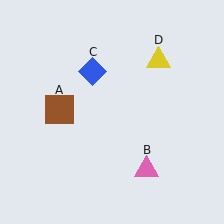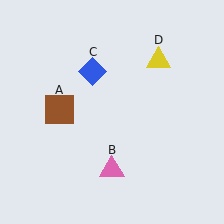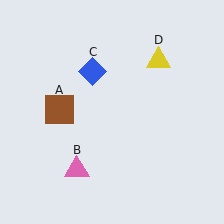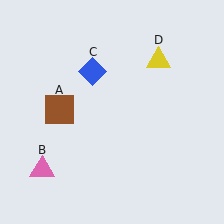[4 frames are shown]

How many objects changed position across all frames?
1 object changed position: pink triangle (object B).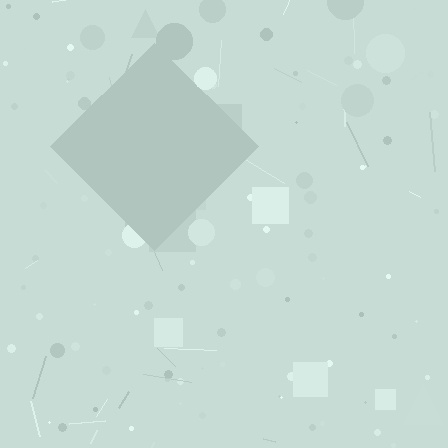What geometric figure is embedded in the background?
A diamond is embedded in the background.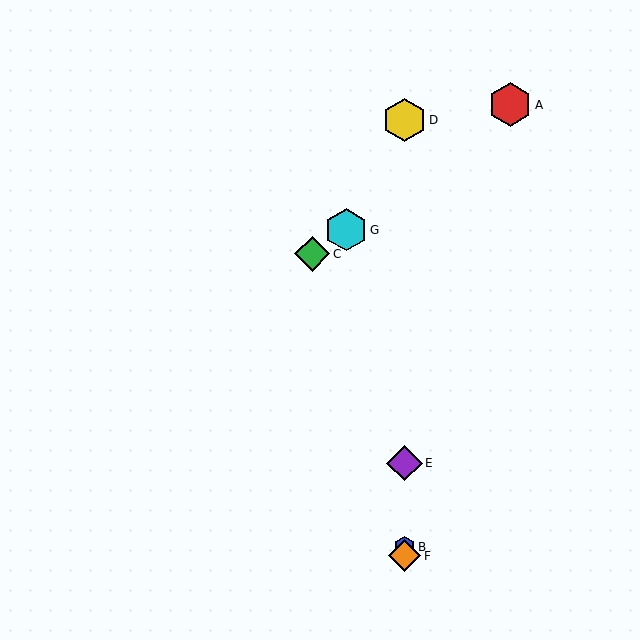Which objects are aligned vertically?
Objects B, D, E, F are aligned vertically.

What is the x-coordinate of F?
Object F is at x≈405.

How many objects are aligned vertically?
4 objects (B, D, E, F) are aligned vertically.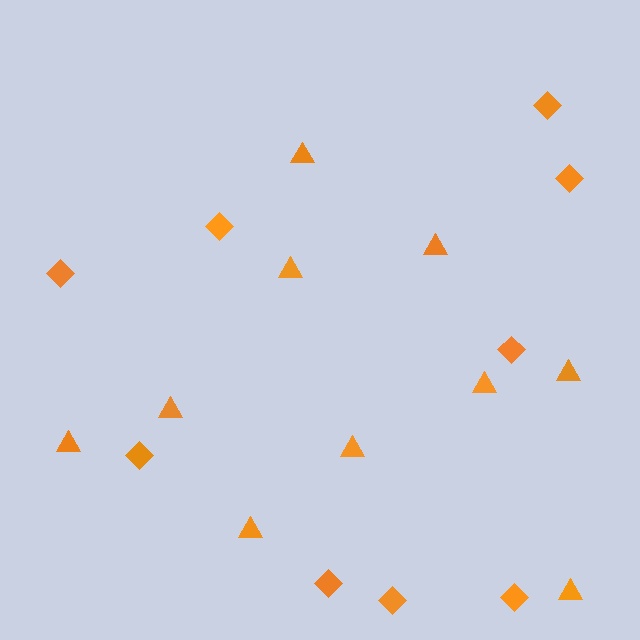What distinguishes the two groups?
There are 2 groups: one group of diamonds (9) and one group of triangles (10).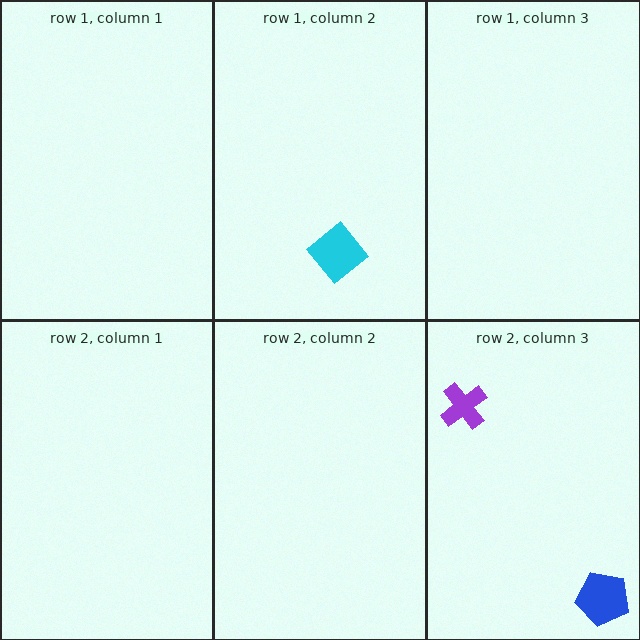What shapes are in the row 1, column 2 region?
The cyan diamond.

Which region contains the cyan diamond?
The row 1, column 2 region.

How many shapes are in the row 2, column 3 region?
2.